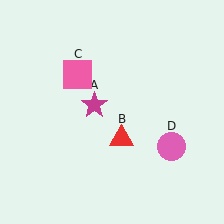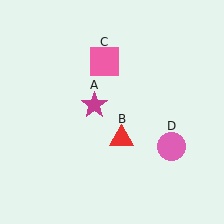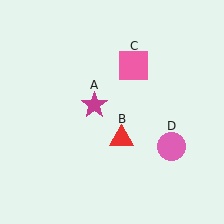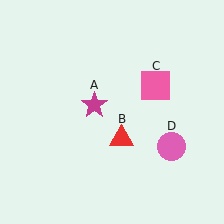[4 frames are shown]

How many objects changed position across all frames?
1 object changed position: pink square (object C).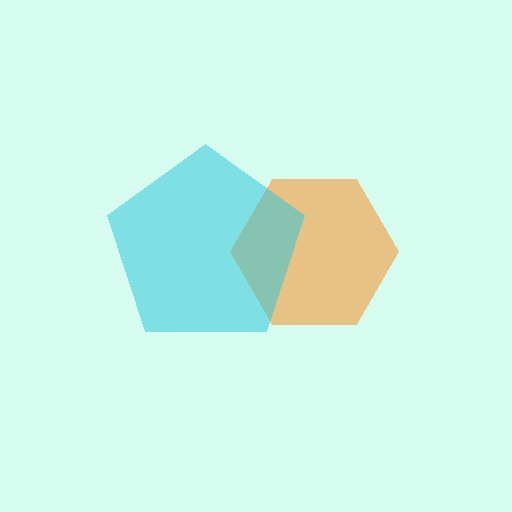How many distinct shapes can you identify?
There are 2 distinct shapes: an orange hexagon, a cyan pentagon.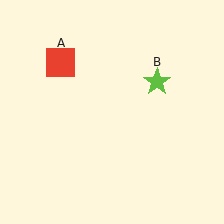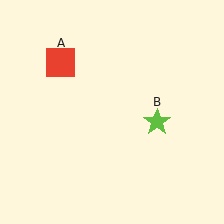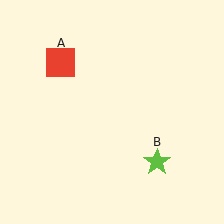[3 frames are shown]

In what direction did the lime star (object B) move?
The lime star (object B) moved down.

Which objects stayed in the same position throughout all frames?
Red square (object A) remained stationary.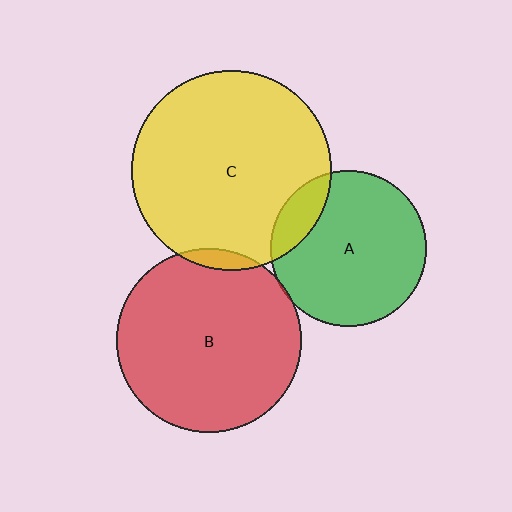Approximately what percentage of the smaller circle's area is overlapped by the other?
Approximately 5%.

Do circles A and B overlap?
Yes.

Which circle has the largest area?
Circle C (yellow).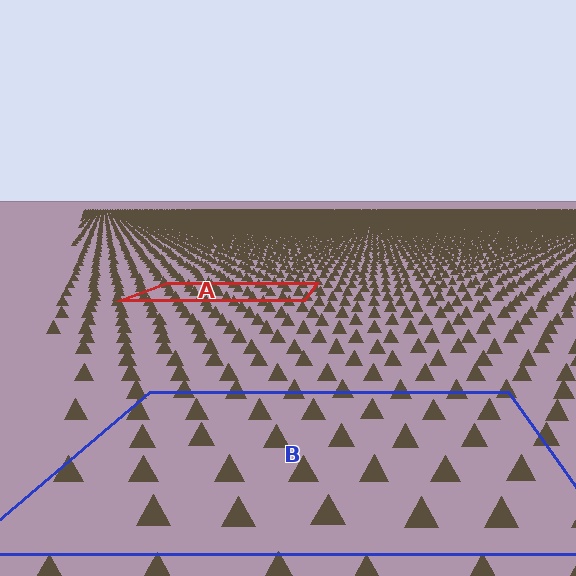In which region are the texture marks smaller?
The texture marks are smaller in region A, because it is farther away.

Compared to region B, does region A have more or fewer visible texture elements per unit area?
Region A has more texture elements per unit area — they are packed more densely because it is farther away.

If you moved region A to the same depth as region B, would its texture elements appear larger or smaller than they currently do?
They would appear larger. At a closer depth, the same texture elements are projected at a bigger on-screen size.